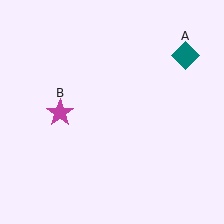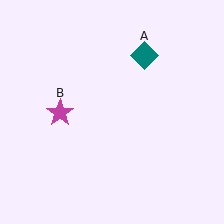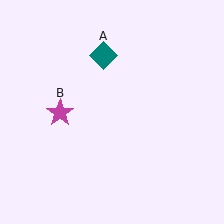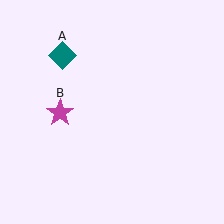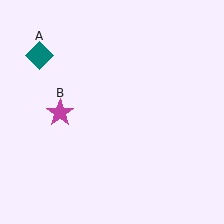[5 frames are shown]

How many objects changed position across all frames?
1 object changed position: teal diamond (object A).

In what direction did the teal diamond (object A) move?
The teal diamond (object A) moved left.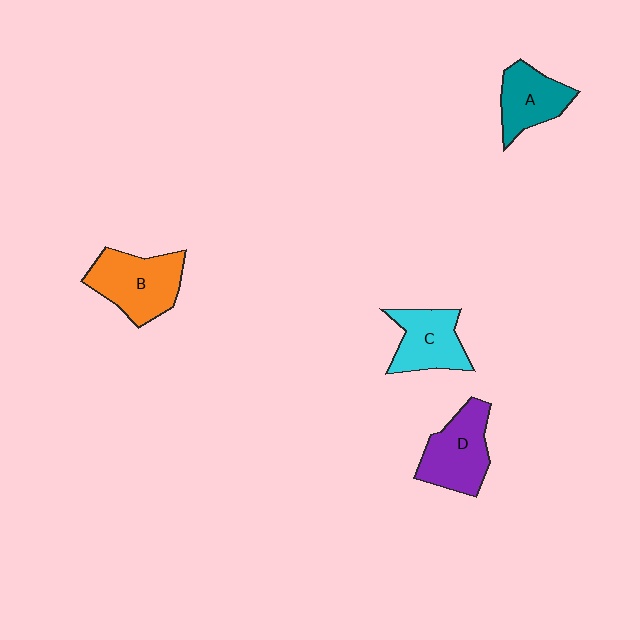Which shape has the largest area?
Shape B (orange).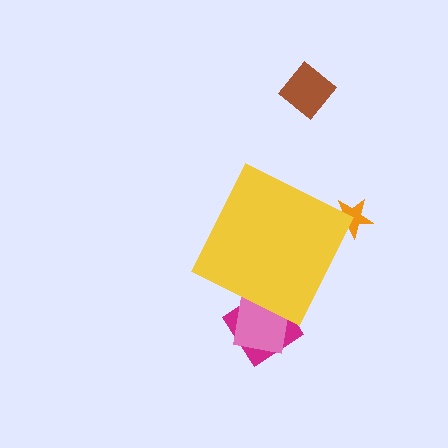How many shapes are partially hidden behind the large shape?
3 shapes are partially hidden.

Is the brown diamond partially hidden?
No, the brown diamond is fully visible.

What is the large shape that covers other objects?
A yellow diamond.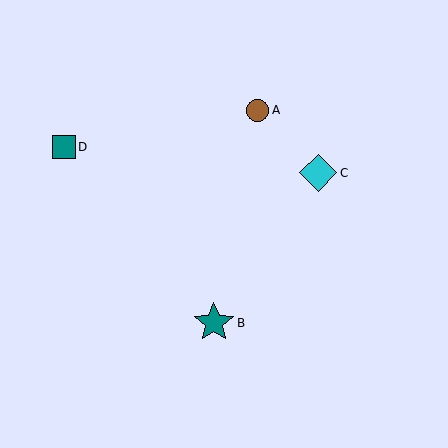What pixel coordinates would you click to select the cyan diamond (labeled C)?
Click at (318, 173) to select the cyan diamond C.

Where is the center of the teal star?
The center of the teal star is at (214, 323).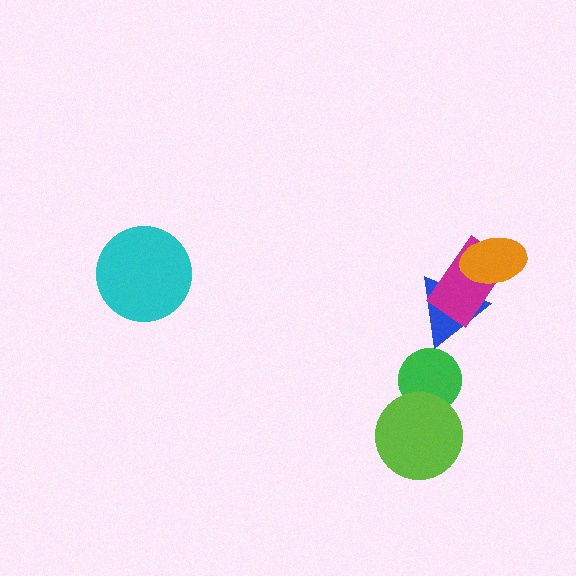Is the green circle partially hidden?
Yes, it is partially covered by another shape.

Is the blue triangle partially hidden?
Yes, it is partially covered by another shape.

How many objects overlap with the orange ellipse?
2 objects overlap with the orange ellipse.